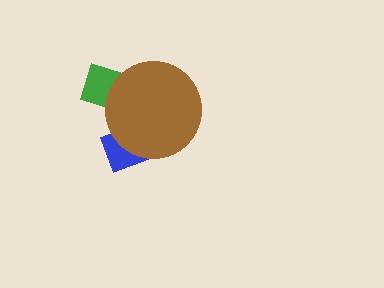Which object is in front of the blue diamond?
The brown circle is in front of the blue diamond.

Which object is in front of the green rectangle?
The brown circle is in front of the green rectangle.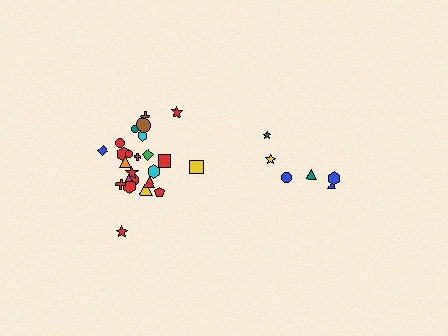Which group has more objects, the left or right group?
The left group.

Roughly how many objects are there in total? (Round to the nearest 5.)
Roughly 30 objects in total.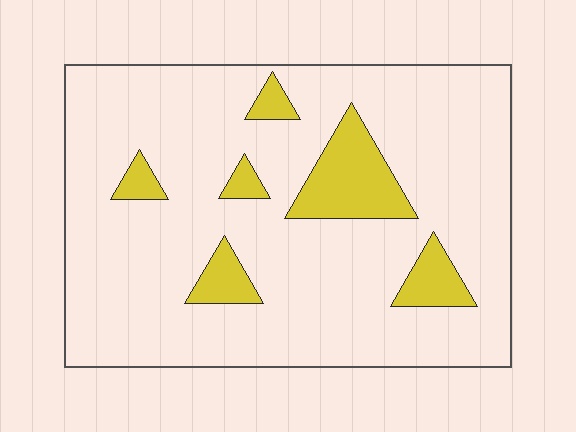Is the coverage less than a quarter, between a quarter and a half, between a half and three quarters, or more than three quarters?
Less than a quarter.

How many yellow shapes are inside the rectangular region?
6.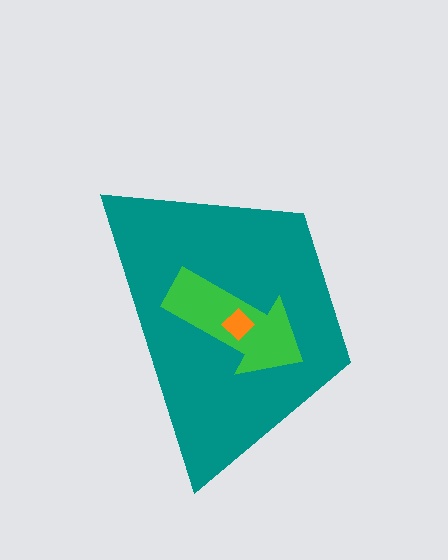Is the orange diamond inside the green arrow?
Yes.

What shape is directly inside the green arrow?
The orange diamond.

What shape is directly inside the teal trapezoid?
The green arrow.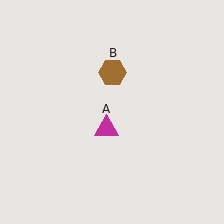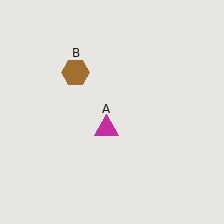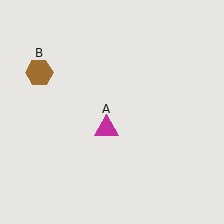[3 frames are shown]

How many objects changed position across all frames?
1 object changed position: brown hexagon (object B).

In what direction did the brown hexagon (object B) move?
The brown hexagon (object B) moved left.